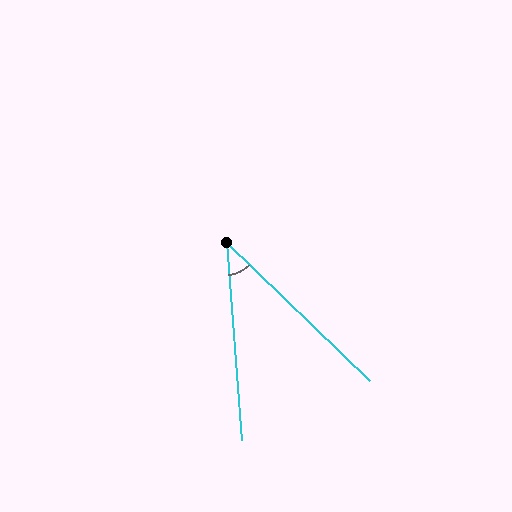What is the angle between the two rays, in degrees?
Approximately 42 degrees.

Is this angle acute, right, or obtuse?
It is acute.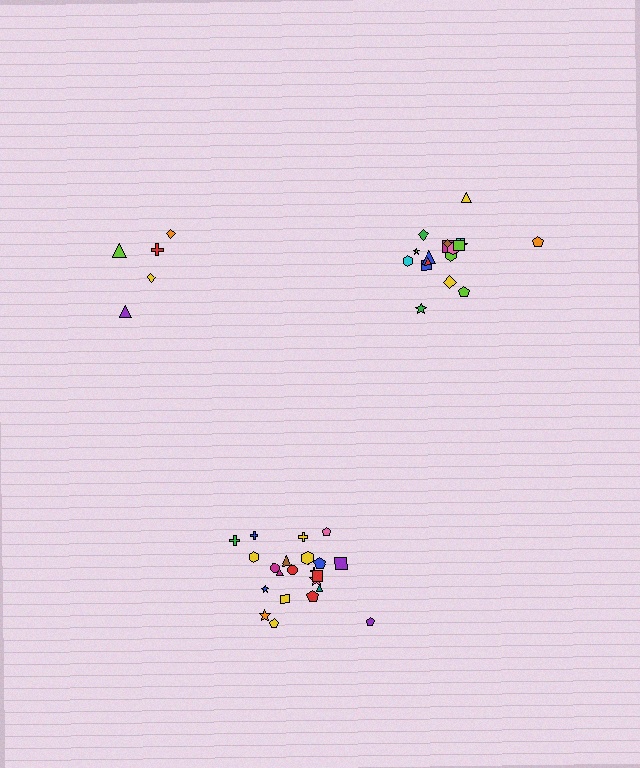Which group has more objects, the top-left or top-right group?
The top-right group.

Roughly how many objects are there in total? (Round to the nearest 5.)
Roughly 45 objects in total.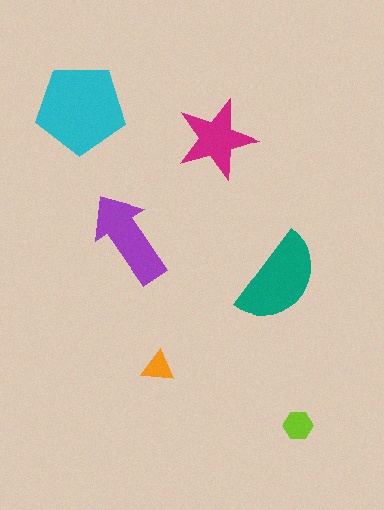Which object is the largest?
The cyan pentagon.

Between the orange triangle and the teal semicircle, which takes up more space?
The teal semicircle.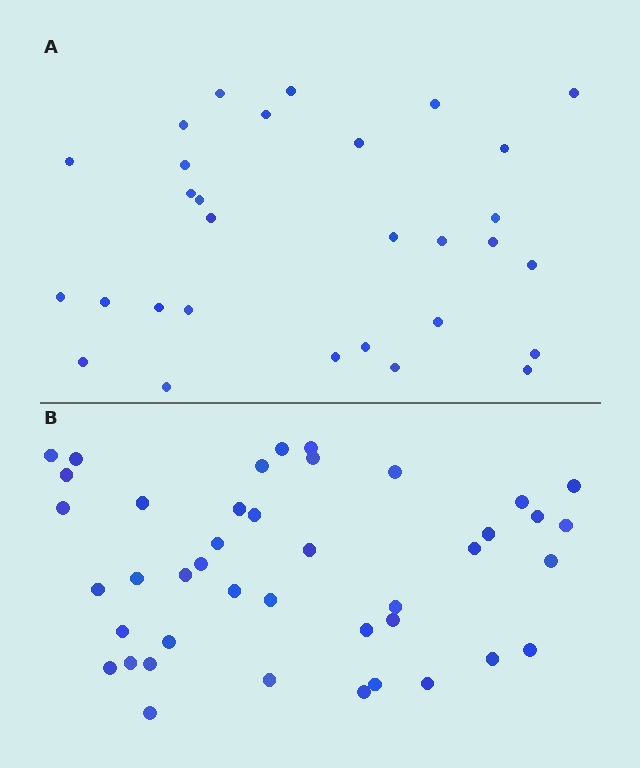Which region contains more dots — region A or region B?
Region B (the bottom region) has more dots.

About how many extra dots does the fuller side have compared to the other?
Region B has roughly 12 or so more dots than region A.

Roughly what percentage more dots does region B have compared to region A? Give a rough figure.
About 40% more.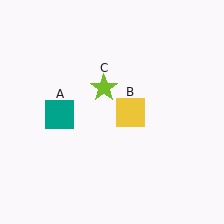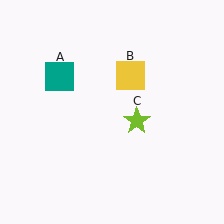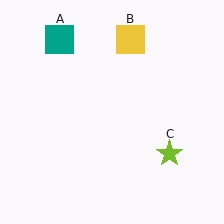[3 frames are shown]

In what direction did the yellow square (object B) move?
The yellow square (object B) moved up.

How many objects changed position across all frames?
3 objects changed position: teal square (object A), yellow square (object B), lime star (object C).